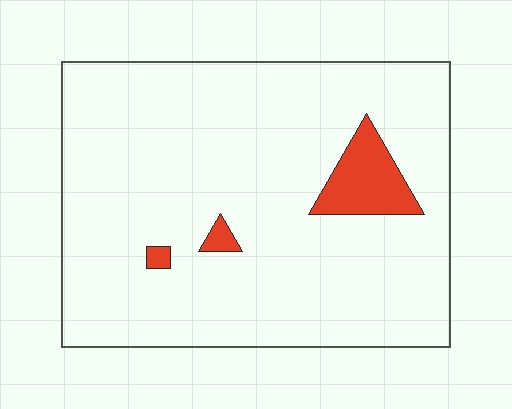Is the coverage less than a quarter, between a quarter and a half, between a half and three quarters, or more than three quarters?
Less than a quarter.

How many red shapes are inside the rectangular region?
3.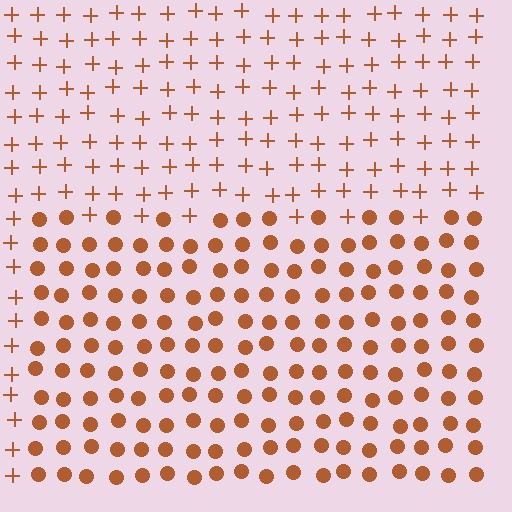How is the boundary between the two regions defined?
The boundary is defined by a change in element shape: circles inside vs. plus signs outside. All elements share the same color and spacing.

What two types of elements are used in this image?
The image uses circles inside the rectangle region and plus signs outside it.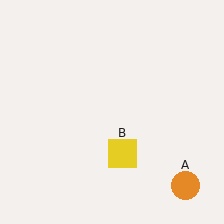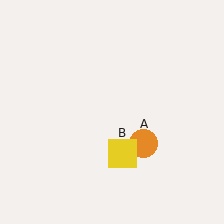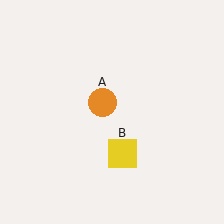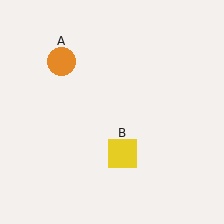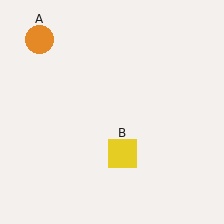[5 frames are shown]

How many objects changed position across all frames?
1 object changed position: orange circle (object A).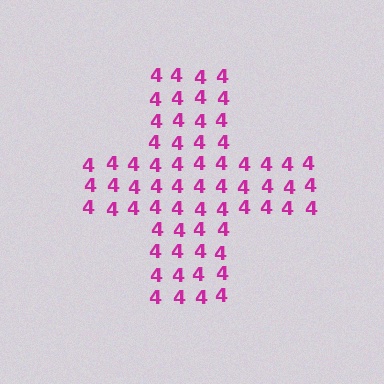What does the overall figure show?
The overall figure shows a cross.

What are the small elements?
The small elements are digit 4's.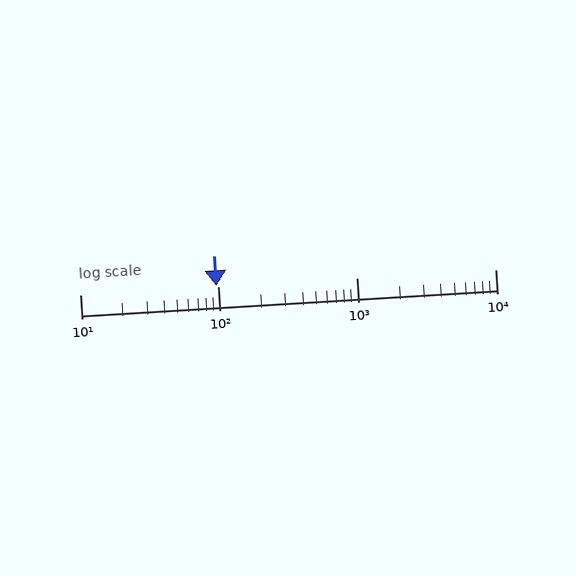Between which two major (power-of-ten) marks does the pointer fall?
The pointer is between 10 and 100.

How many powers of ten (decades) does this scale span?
The scale spans 3 decades, from 10 to 10000.